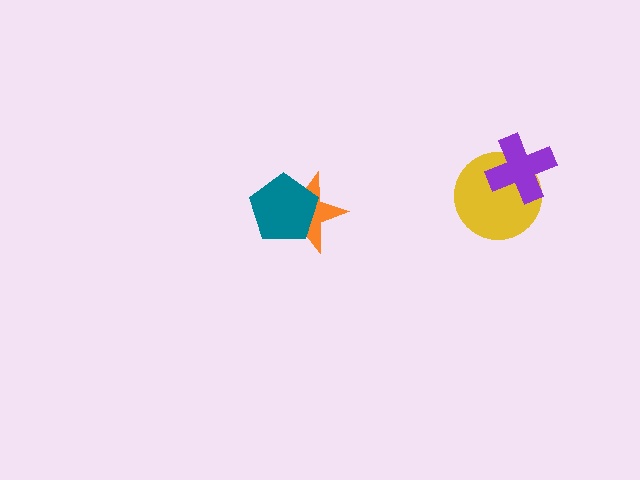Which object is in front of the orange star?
The teal pentagon is in front of the orange star.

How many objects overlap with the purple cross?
1 object overlaps with the purple cross.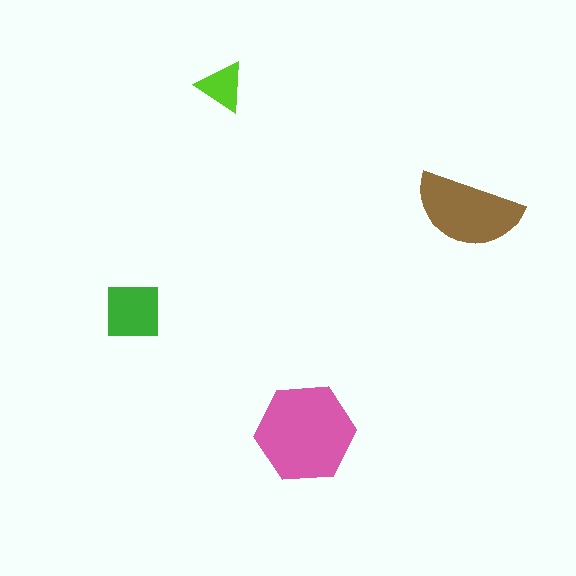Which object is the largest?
The pink hexagon.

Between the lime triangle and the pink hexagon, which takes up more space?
The pink hexagon.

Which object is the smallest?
The lime triangle.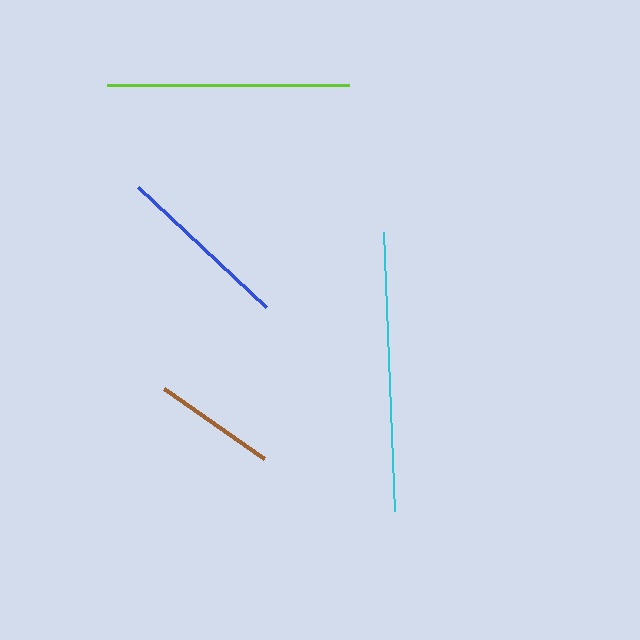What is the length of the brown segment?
The brown segment is approximately 122 pixels long.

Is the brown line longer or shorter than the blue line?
The blue line is longer than the brown line.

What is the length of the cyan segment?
The cyan segment is approximately 278 pixels long.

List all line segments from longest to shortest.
From longest to shortest: cyan, lime, blue, brown.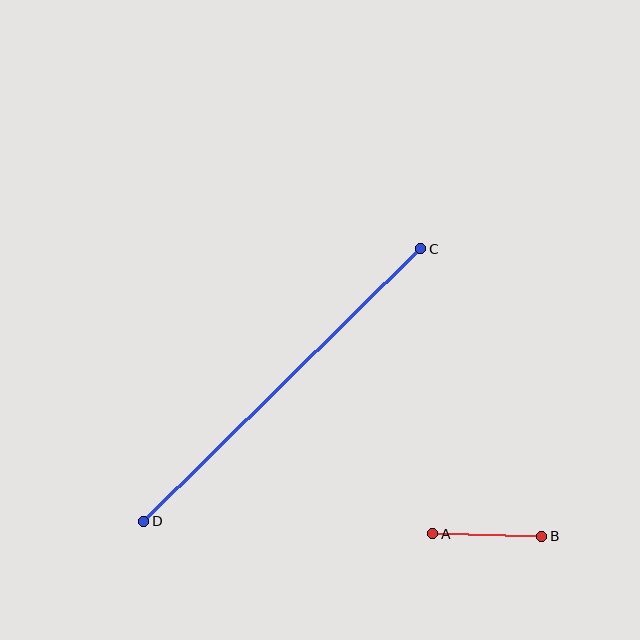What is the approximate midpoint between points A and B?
The midpoint is at approximately (487, 535) pixels.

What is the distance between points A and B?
The distance is approximately 109 pixels.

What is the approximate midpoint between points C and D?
The midpoint is at approximately (282, 385) pixels.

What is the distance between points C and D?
The distance is approximately 388 pixels.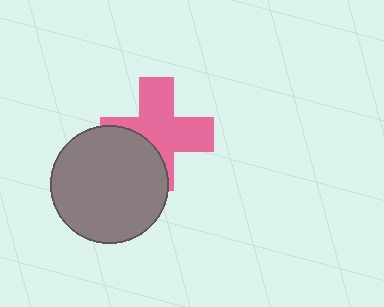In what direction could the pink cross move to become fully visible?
The pink cross could move toward the upper-right. That would shift it out from behind the gray circle entirely.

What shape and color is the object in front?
The object in front is a gray circle.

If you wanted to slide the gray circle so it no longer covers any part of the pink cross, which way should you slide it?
Slide it toward the lower-left — that is the most direct way to separate the two shapes.